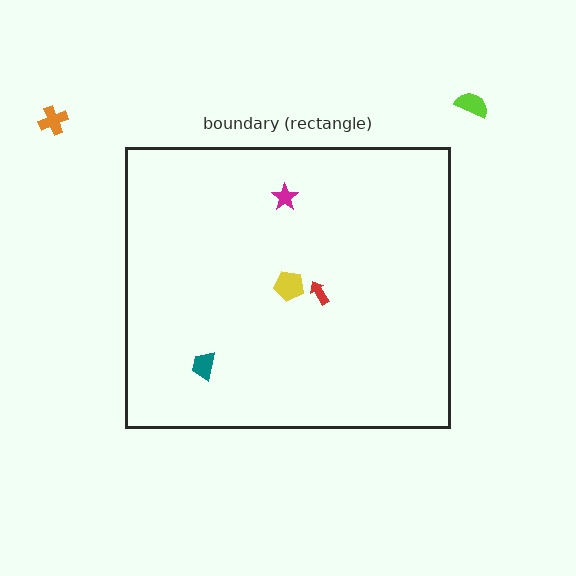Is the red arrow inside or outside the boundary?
Inside.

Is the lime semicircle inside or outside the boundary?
Outside.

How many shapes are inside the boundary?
4 inside, 2 outside.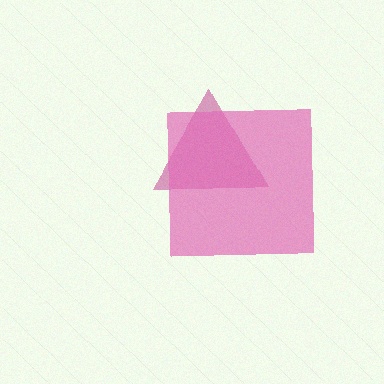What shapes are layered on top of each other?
The layered shapes are: a magenta triangle, a pink square.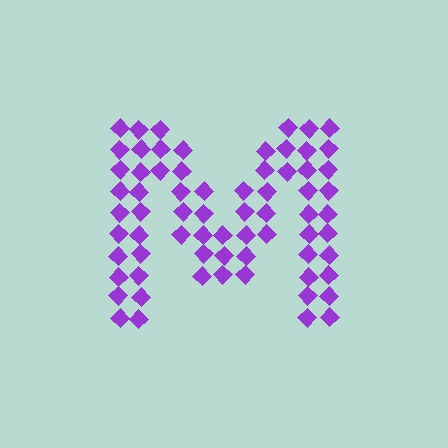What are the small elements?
The small elements are diamonds.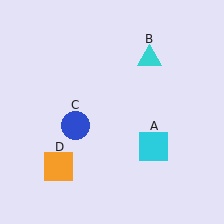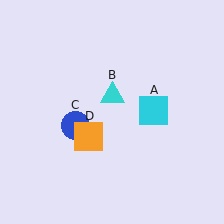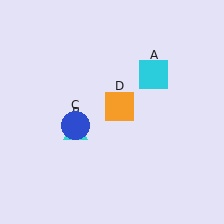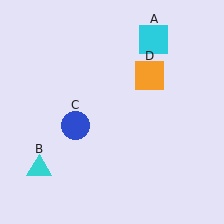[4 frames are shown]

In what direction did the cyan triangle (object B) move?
The cyan triangle (object B) moved down and to the left.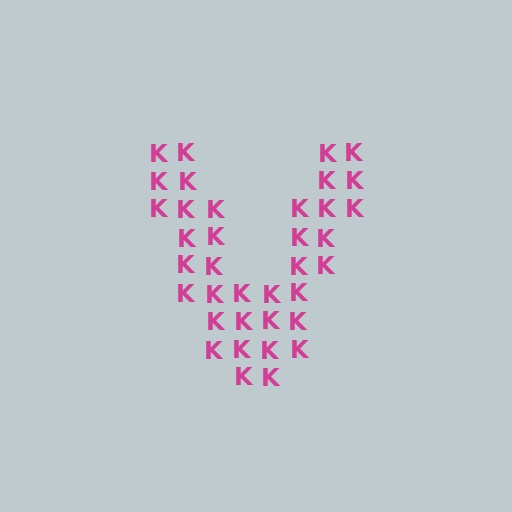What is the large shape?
The large shape is the letter V.